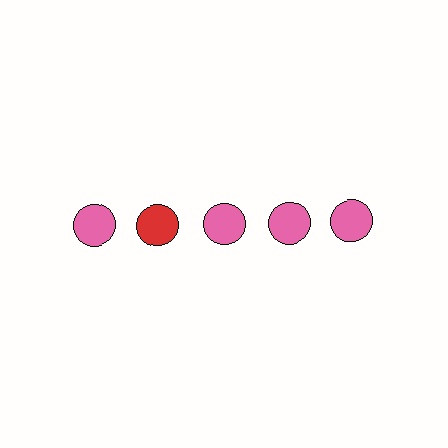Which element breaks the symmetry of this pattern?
The red circle in the top row, second from left column breaks the symmetry. All other shapes are pink circles.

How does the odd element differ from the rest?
It has a different color: red instead of pink.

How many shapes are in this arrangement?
There are 5 shapes arranged in a grid pattern.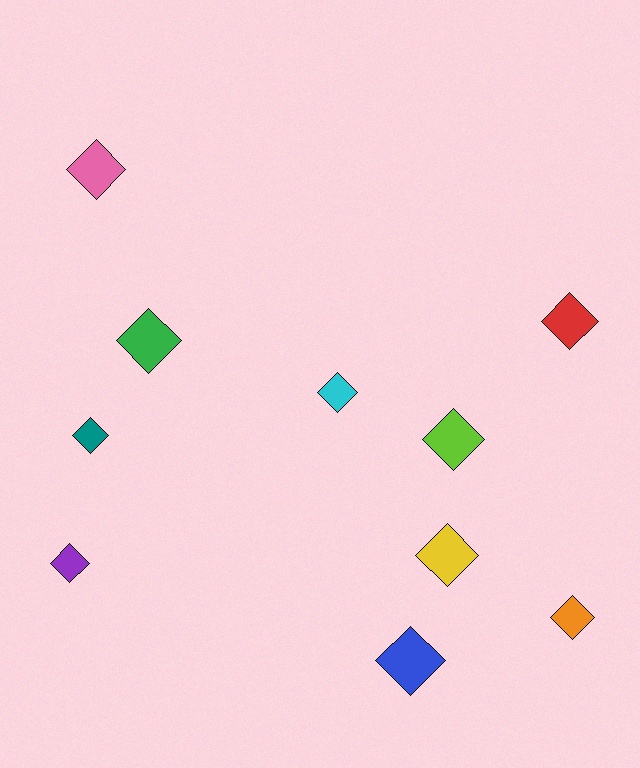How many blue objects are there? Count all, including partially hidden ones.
There is 1 blue object.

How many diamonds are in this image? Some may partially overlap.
There are 10 diamonds.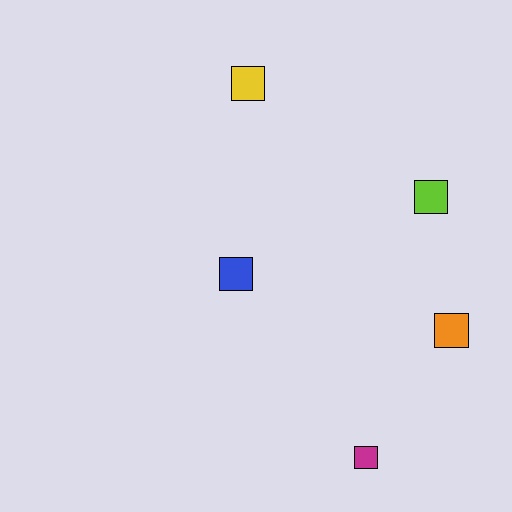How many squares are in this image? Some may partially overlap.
There are 5 squares.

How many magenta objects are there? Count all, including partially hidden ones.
There is 1 magenta object.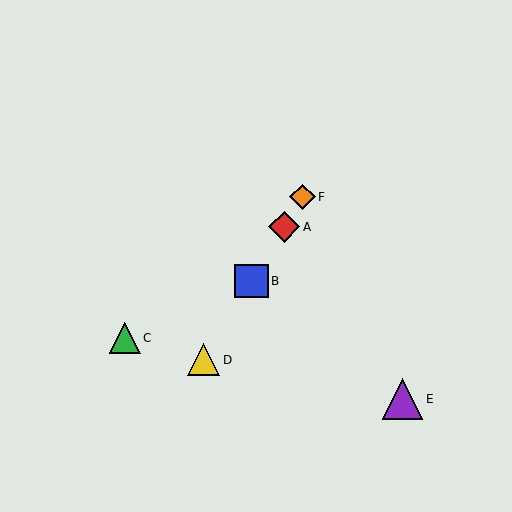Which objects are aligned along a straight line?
Objects A, B, D, F are aligned along a straight line.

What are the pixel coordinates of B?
Object B is at (251, 281).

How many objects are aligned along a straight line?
4 objects (A, B, D, F) are aligned along a straight line.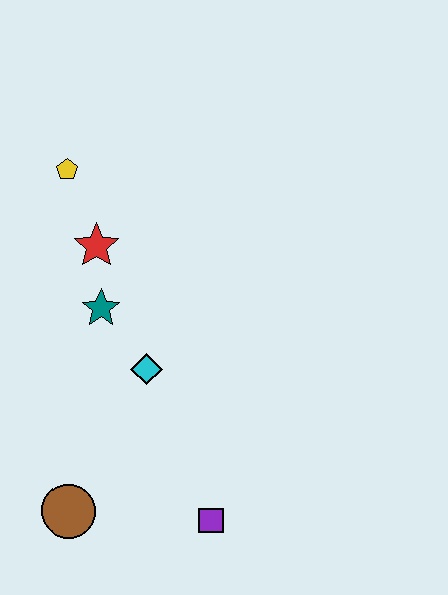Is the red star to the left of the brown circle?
No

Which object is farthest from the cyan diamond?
The yellow pentagon is farthest from the cyan diamond.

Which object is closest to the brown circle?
The purple square is closest to the brown circle.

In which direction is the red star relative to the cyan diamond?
The red star is above the cyan diamond.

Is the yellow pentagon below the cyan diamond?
No